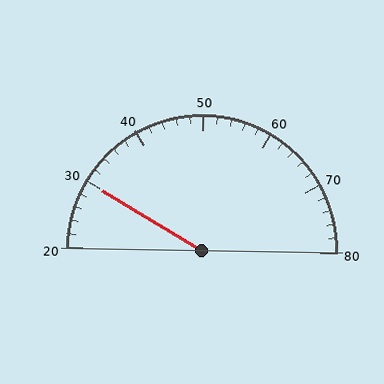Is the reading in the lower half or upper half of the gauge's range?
The reading is in the lower half of the range (20 to 80).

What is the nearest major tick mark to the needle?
The nearest major tick mark is 30.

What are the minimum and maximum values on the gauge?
The gauge ranges from 20 to 80.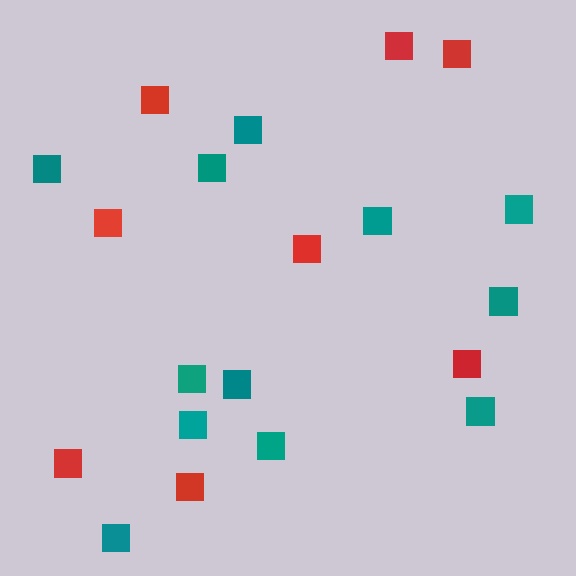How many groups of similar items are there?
There are 2 groups: one group of red squares (8) and one group of teal squares (12).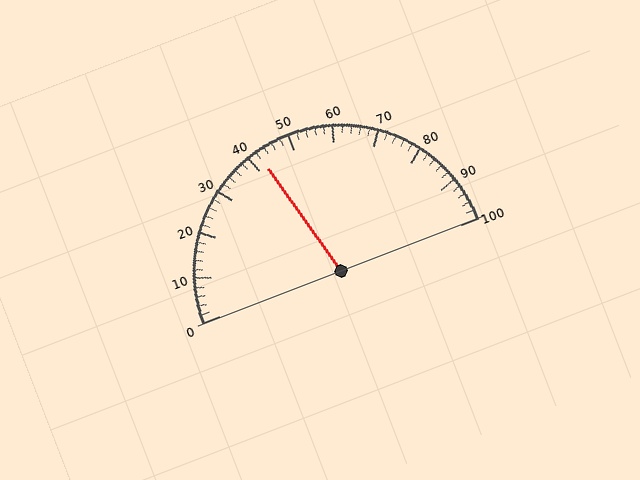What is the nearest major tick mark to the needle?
The nearest major tick mark is 40.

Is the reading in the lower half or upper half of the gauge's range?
The reading is in the lower half of the range (0 to 100).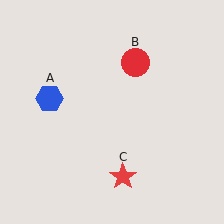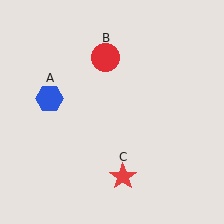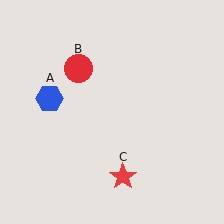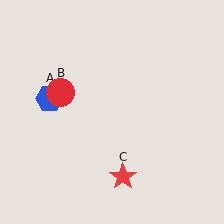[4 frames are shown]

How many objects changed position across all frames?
1 object changed position: red circle (object B).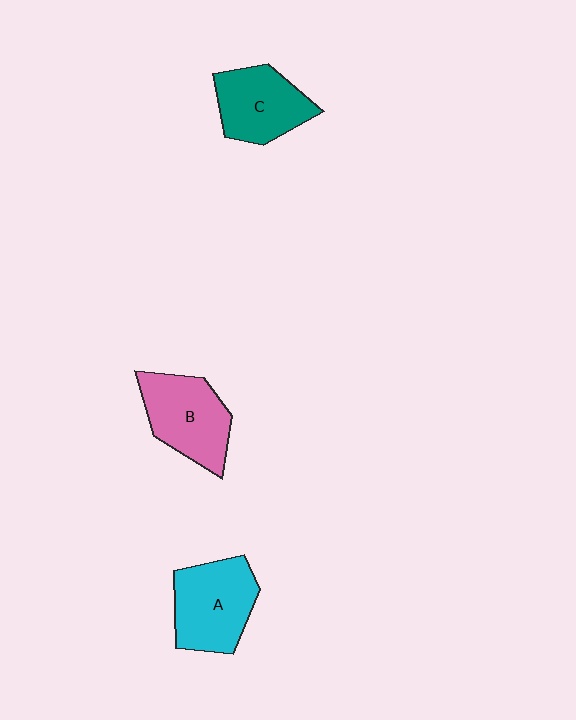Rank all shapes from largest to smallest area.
From largest to smallest: A (cyan), B (pink), C (teal).